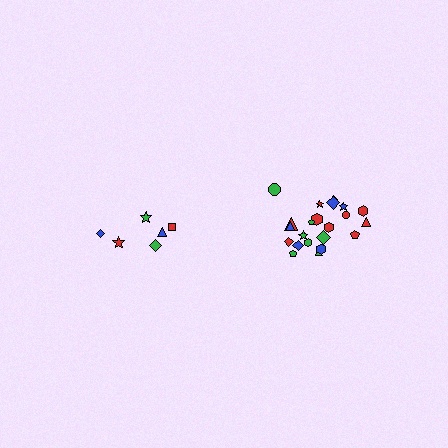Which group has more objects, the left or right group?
The right group.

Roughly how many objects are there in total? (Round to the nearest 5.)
Roughly 30 objects in total.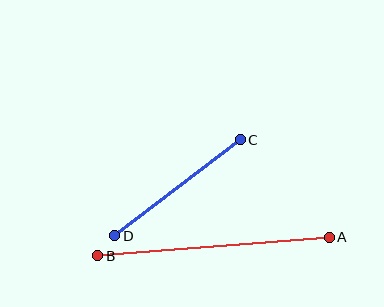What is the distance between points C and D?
The distance is approximately 158 pixels.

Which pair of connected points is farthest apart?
Points A and B are farthest apart.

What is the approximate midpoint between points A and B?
The midpoint is at approximately (214, 247) pixels.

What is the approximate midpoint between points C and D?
The midpoint is at approximately (178, 188) pixels.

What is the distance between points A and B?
The distance is approximately 232 pixels.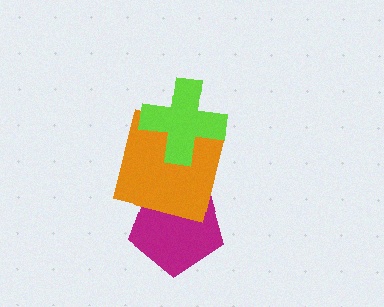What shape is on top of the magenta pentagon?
The orange square is on top of the magenta pentagon.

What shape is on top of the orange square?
The lime cross is on top of the orange square.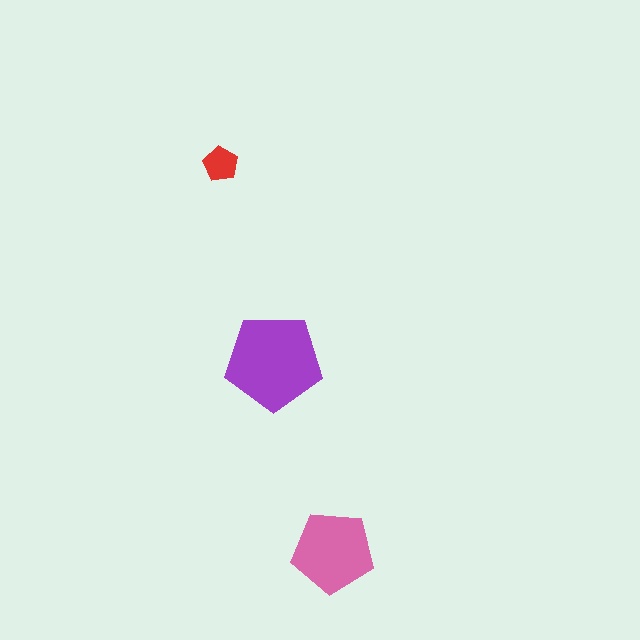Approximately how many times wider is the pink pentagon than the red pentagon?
About 2.5 times wider.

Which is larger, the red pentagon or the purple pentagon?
The purple one.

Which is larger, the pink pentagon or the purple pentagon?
The purple one.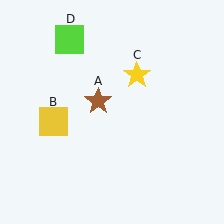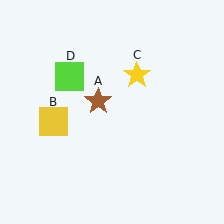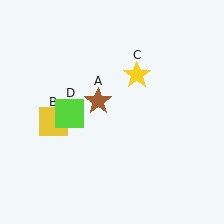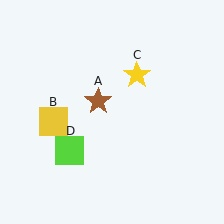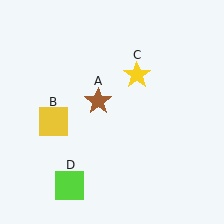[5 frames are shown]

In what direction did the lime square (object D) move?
The lime square (object D) moved down.